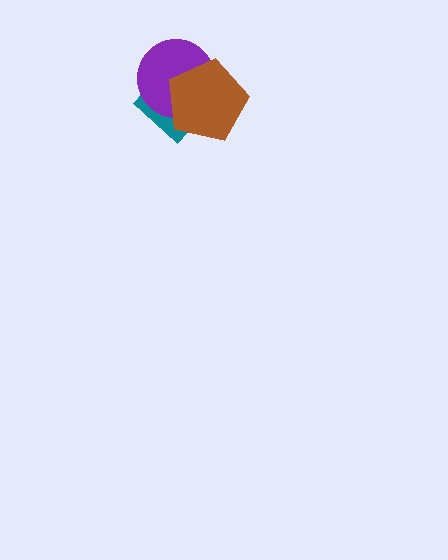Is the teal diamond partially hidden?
Yes, it is partially covered by another shape.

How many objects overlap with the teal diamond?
2 objects overlap with the teal diamond.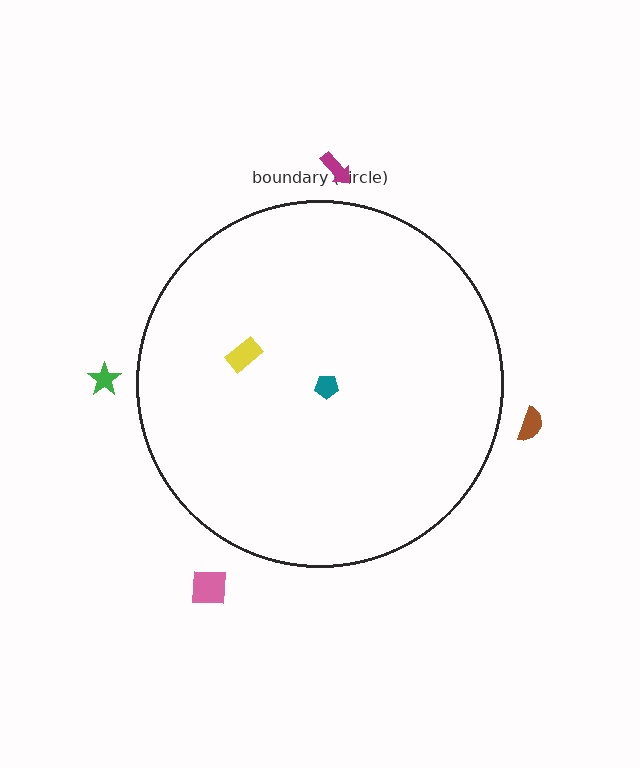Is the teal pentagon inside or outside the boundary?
Inside.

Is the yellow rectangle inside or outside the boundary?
Inside.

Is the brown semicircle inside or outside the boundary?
Outside.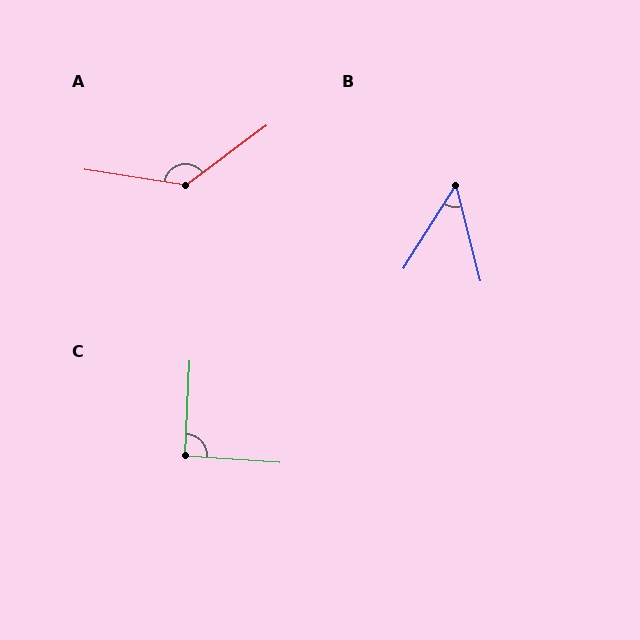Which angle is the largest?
A, at approximately 134 degrees.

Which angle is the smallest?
B, at approximately 46 degrees.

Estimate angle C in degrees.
Approximately 91 degrees.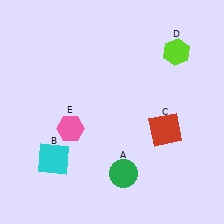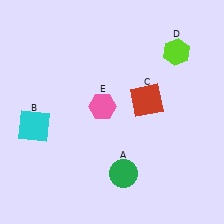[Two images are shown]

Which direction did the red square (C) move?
The red square (C) moved up.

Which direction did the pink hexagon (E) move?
The pink hexagon (E) moved right.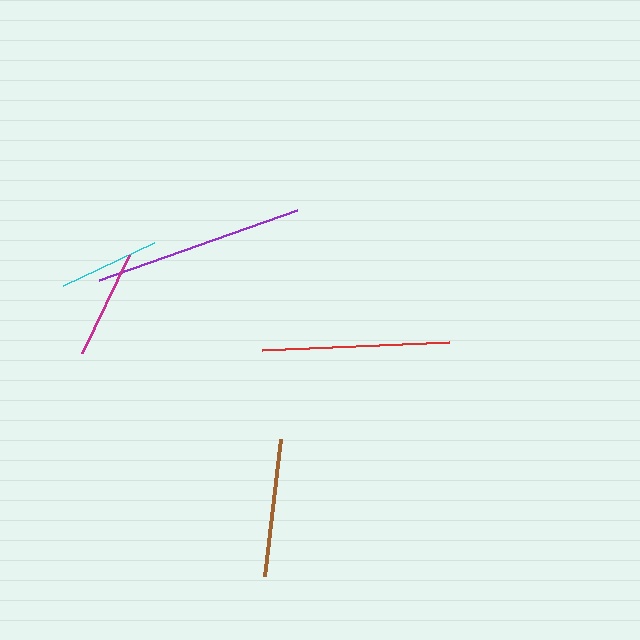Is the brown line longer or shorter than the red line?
The red line is longer than the brown line.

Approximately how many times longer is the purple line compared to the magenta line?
The purple line is approximately 1.9 times the length of the magenta line.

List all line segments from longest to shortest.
From longest to shortest: purple, red, brown, magenta, cyan.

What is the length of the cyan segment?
The cyan segment is approximately 100 pixels long.